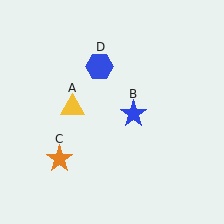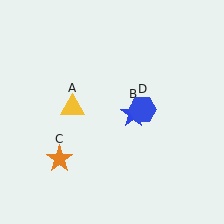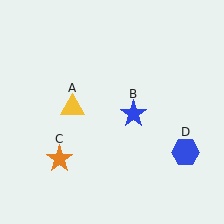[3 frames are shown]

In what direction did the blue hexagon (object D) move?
The blue hexagon (object D) moved down and to the right.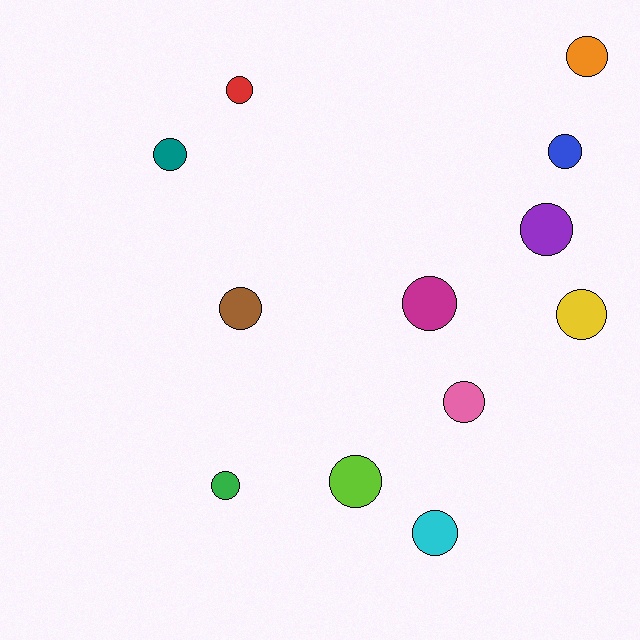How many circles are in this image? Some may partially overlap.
There are 12 circles.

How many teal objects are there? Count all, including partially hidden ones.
There is 1 teal object.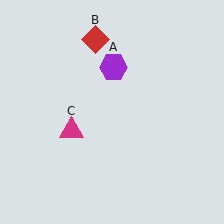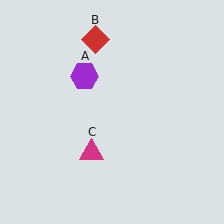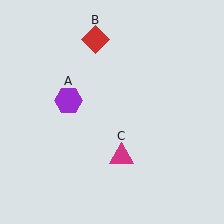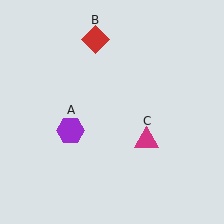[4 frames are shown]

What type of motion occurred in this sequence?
The purple hexagon (object A), magenta triangle (object C) rotated counterclockwise around the center of the scene.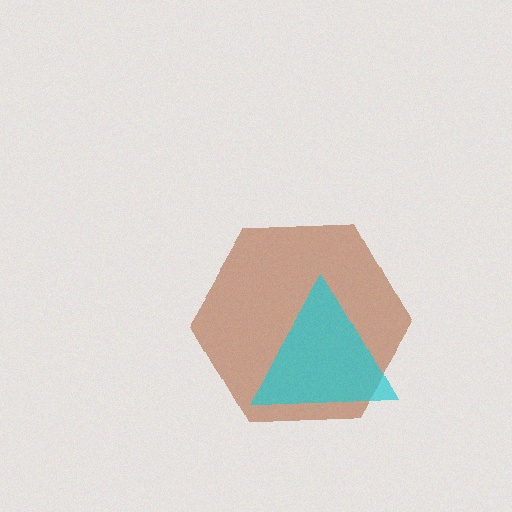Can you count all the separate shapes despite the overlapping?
Yes, there are 2 separate shapes.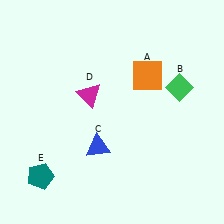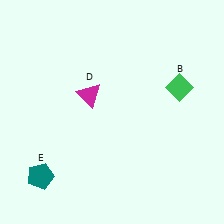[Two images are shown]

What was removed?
The blue triangle (C), the orange square (A) were removed in Image 2.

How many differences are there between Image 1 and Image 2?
There are 2 differences between the two images.